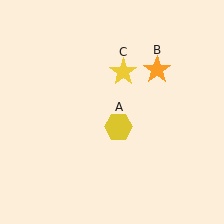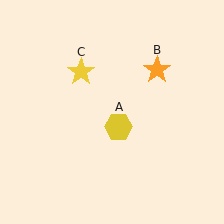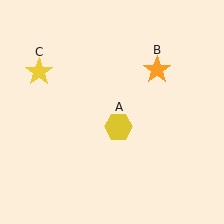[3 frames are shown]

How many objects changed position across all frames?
1 object changed position: yellow star (object C).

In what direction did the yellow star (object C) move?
The yellow star (object C) moved left.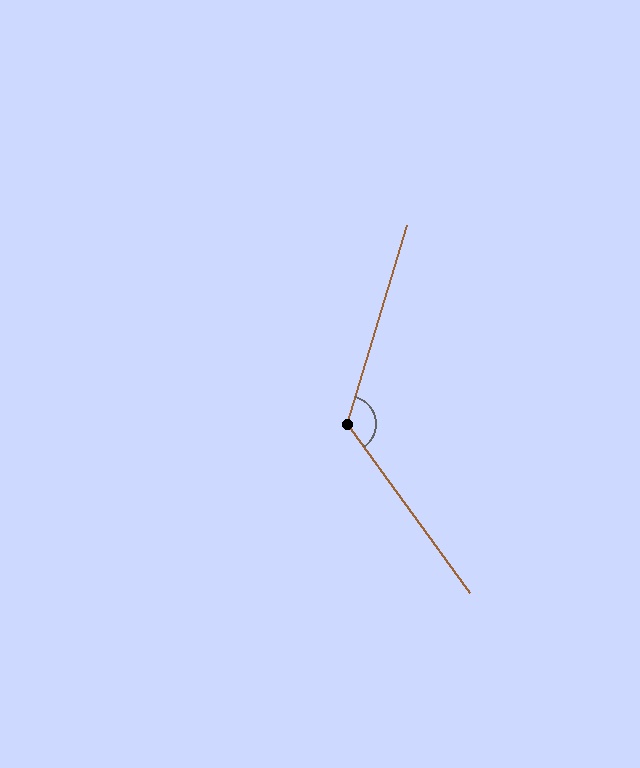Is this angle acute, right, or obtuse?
It is obtuse.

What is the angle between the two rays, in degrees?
Approximately 127 degrees.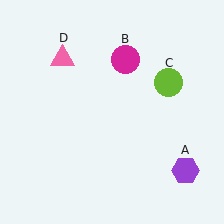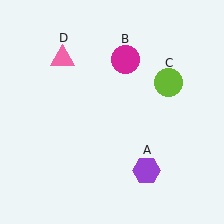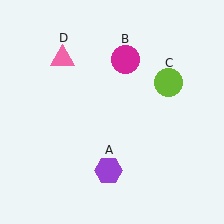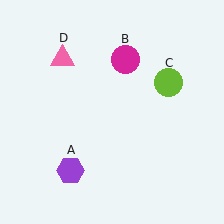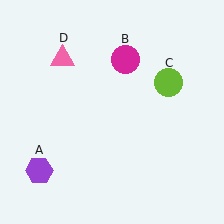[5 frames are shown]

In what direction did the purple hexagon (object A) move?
The purple hexagon (object A) moved left.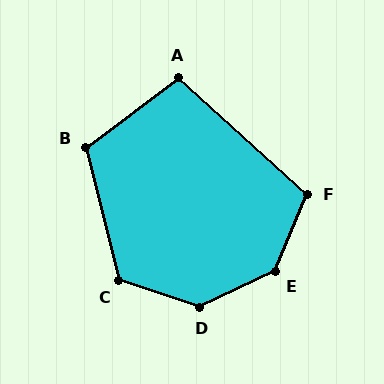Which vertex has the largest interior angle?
E, at approximately 138 degrees.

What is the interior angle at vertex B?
Approximately 113 degrees (obtuse).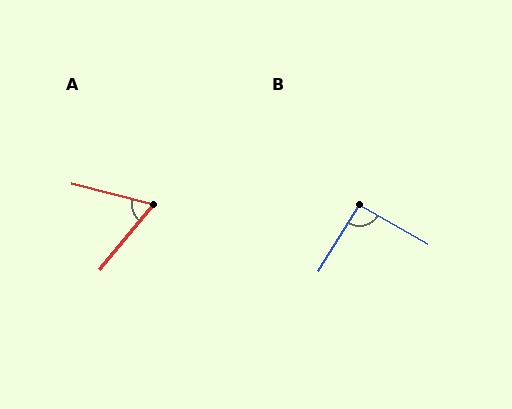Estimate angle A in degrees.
Approximately 65 degrees.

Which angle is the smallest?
A, at approximately 65 degrees.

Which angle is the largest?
B, at approximately 92 degrees.